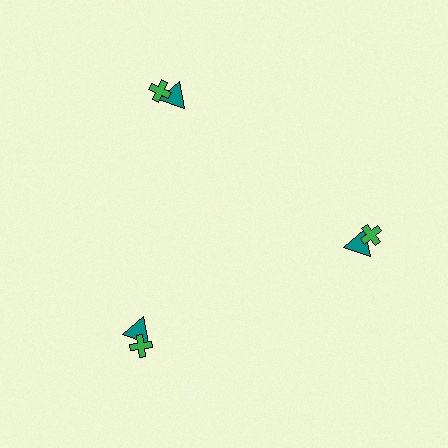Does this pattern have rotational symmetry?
Yes, this pattern has 3-fold rotational symmetry. It looks the same after rotating 120 degrees around the center.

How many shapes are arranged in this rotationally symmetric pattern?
There are 6 shapes, arranged in 3 groups of 2.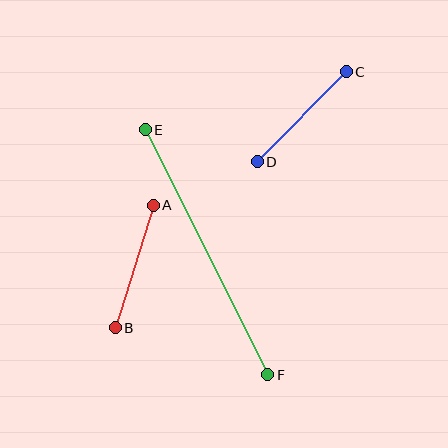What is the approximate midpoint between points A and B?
The midpoint is at approximately (134, 267) pixels.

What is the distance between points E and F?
The distance is approximately 274 pixels.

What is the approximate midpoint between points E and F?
The midpoint is at approximately (207, 252) pixels.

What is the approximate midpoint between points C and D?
The midpoint is at approximately (302, 117) pixels.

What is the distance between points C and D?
The distance is approximately 127 pixels.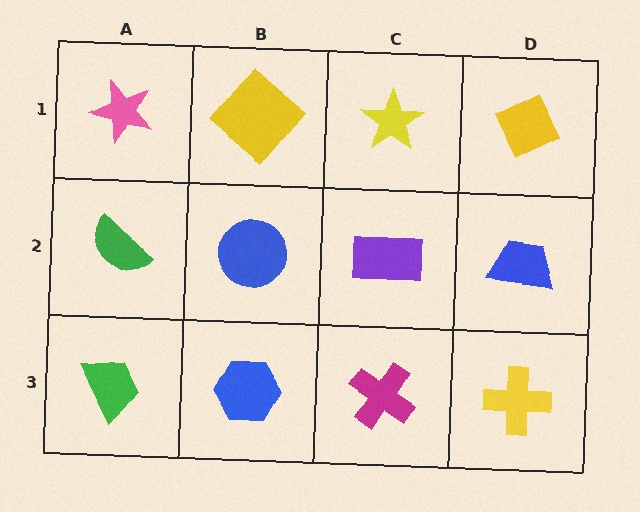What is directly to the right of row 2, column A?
A blue circle.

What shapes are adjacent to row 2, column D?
A yellow diamond (row 1, column D), a yellow cross (row 3, column D), a purple rectangle (row 2, column C).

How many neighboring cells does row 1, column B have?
3.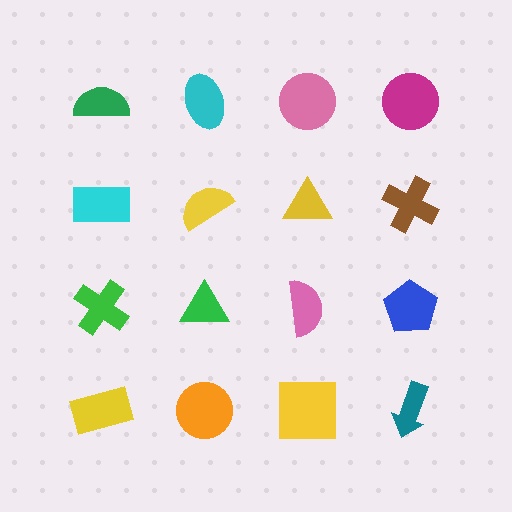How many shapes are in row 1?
4 shapes.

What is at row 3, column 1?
A green cross.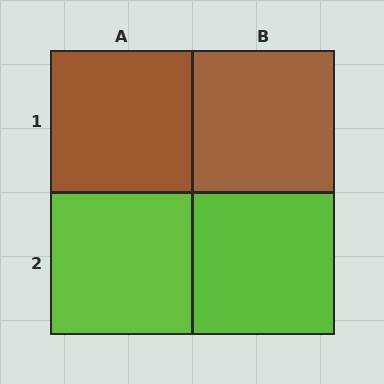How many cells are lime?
2 cells are lime.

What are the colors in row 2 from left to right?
Lime, lime.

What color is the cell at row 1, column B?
Brown.